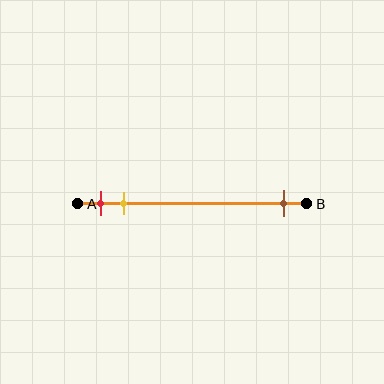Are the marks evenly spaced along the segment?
No, the marks are not evenly spaced.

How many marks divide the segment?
There are 3 marks dividing the segment.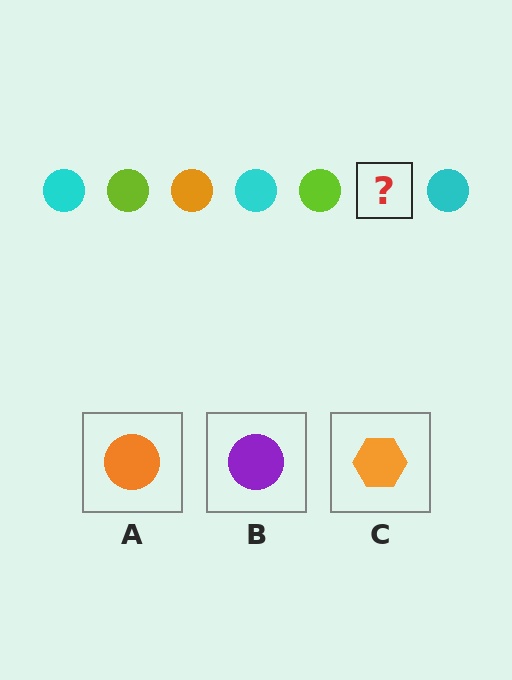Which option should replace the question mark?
Option A.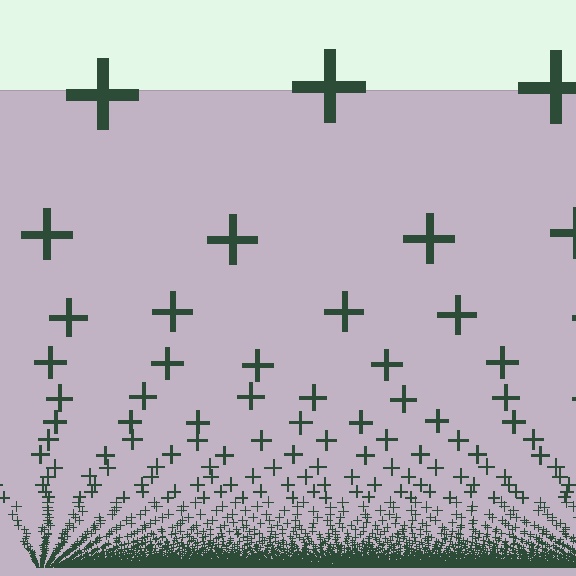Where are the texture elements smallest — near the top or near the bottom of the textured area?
Near the bottom.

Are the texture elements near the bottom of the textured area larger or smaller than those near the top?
Smaller. The gradient is inverted — elements near the bottom are smaller and denser.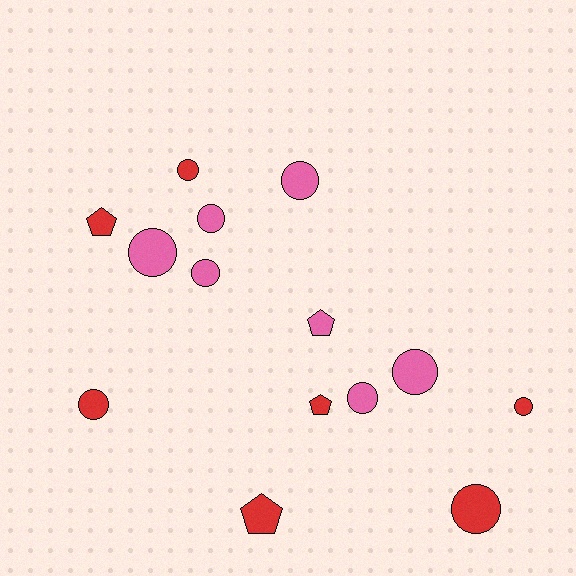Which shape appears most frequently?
Circle, with 10 objects.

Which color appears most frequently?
Red, with 7 objects.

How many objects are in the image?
There are 14 objects.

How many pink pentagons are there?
There is 1 pink pentagon.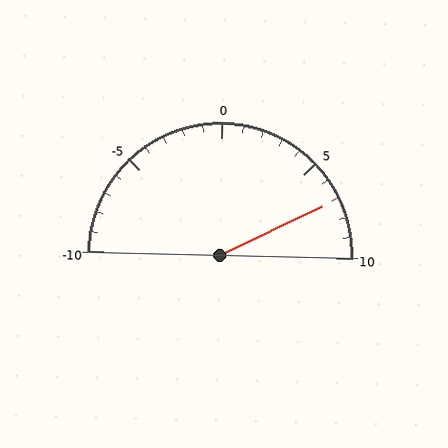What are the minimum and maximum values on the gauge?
The gauge ranges from -10 to 10.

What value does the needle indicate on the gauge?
The needle indicates approximately 7.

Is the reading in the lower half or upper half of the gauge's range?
The reading is in the upper half of the range (-10 to 10).